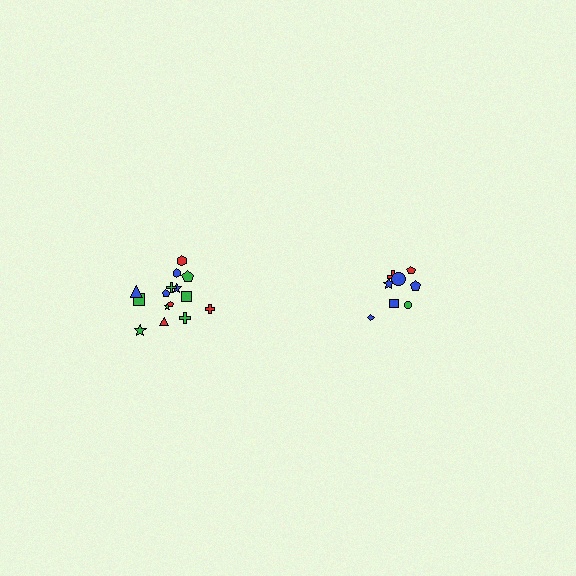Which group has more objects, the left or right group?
The left group.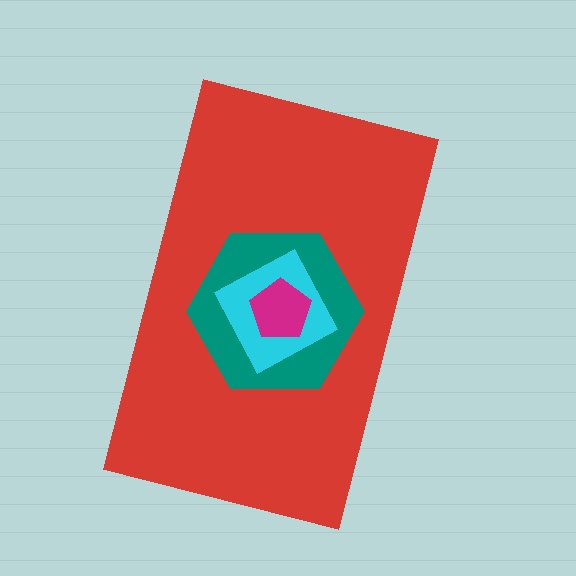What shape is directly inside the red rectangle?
The teal hexagon.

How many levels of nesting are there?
4.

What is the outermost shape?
The red rectangle.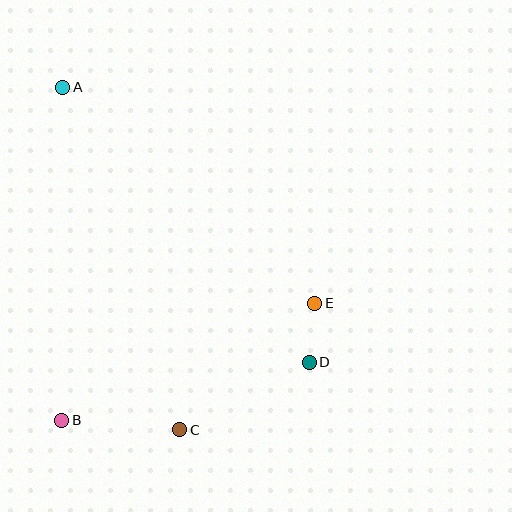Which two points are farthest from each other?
Points A and D are farthest from each other.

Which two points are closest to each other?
Points D and E are closest to each other.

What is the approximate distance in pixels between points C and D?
The distance between C and D is approximately 146 pixels.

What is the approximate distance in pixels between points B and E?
The distance between B and E is approximately 279 pixels.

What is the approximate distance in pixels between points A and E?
The distance between A and E is approximately 332 pixels.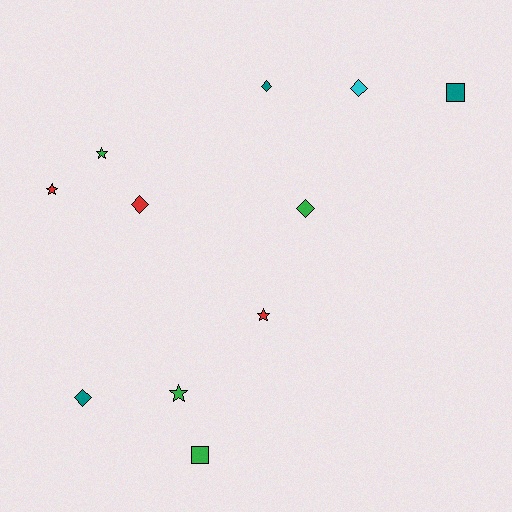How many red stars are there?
There are 2 red stars.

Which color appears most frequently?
Green, with 4 objects.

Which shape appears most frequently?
Diamond, with 5 objects.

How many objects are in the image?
There are 11 objects.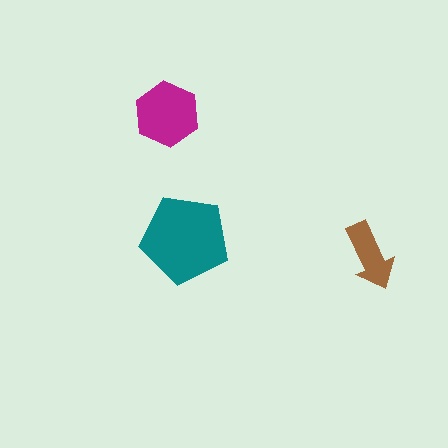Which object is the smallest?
The brown arrow.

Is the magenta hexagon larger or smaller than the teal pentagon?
Smaller.